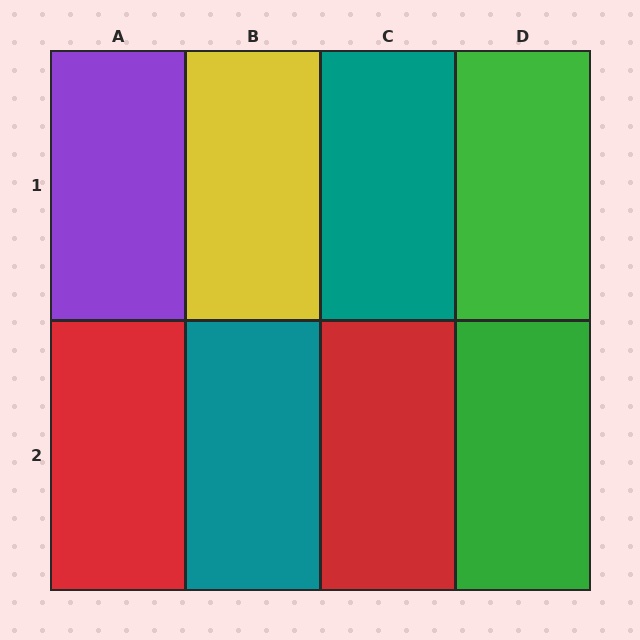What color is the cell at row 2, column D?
Green.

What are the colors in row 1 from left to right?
Purple, yellow, teal, green.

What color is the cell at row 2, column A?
Red.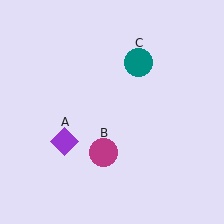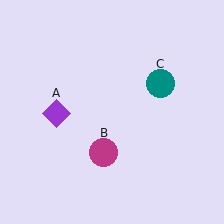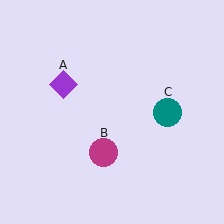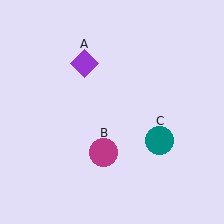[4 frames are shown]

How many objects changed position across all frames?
2 objects changed position: purple diamond (object A), teal circle (object C).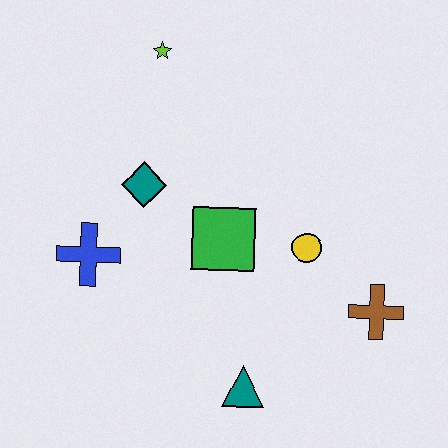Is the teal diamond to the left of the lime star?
Yes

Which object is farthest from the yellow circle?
The lime star is farthest from the yellow circle.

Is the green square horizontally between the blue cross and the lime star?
No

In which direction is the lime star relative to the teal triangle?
The lime star is above the teal triangle.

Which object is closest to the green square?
The yellow circle is closest to the green square.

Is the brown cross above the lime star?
No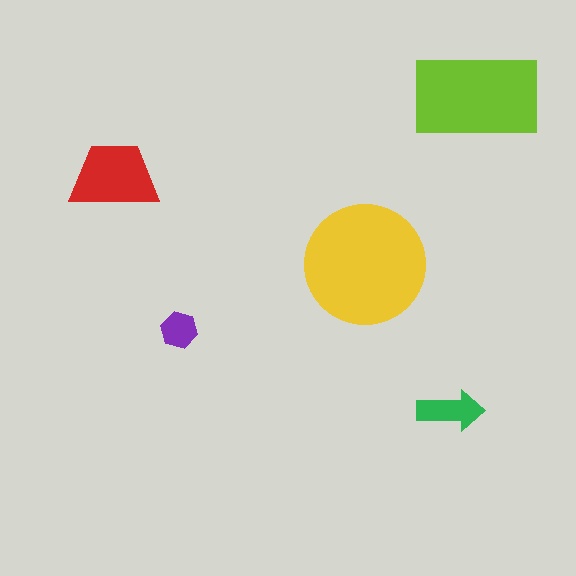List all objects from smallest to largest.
The purple hexagon, the green arrow, the red trapezoid, the lime rectangle, the yellow circle.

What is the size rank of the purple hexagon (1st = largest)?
5th.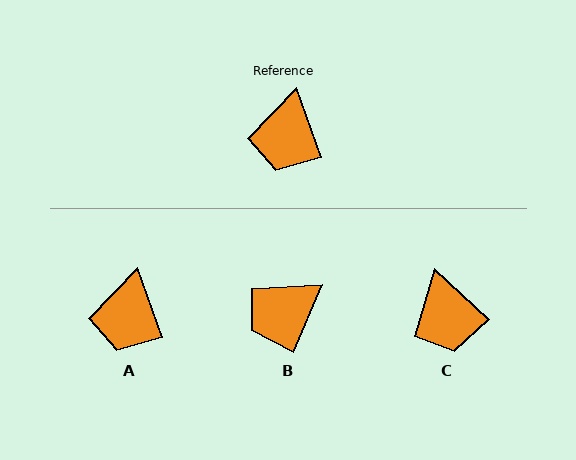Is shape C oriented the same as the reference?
No, it is off by about 27 degrees.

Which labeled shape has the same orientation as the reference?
A.